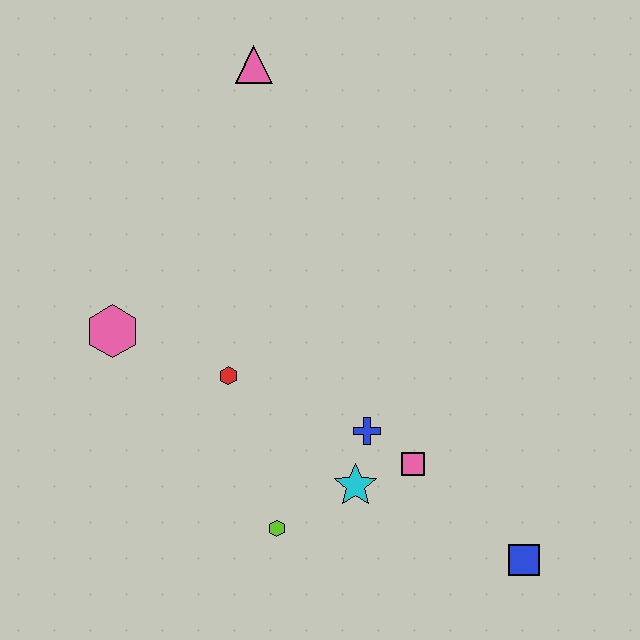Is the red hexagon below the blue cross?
No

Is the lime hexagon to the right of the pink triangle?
Yes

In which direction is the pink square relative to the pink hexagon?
The pink square is to the right of the pink hexagon.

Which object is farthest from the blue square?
The pink triangle is farthest from the blue square.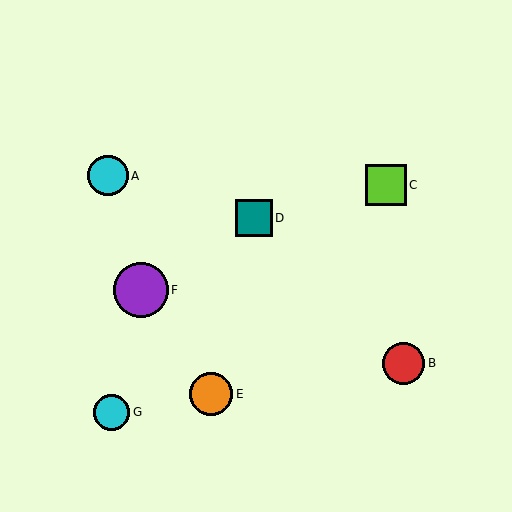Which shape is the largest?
The purple circle (labeled F) is the largest.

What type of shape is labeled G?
Shape G is a cyan circle.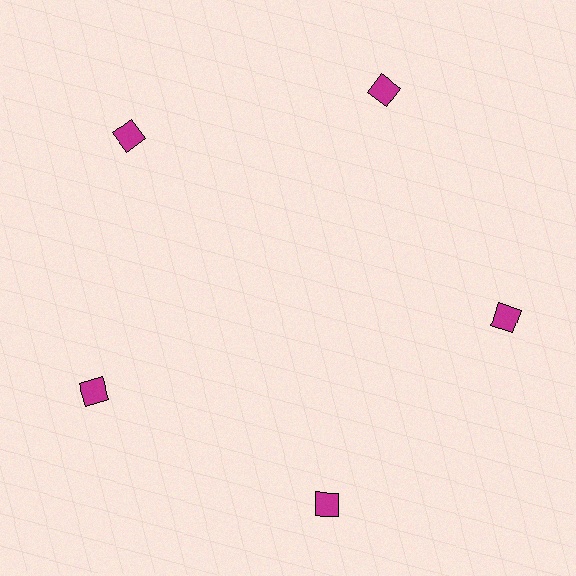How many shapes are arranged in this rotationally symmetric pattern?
There are 5 shapes, arranged in 5 groups of 1.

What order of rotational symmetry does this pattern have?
This pattern has 5-fold rotational symmetry.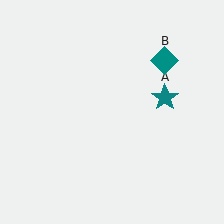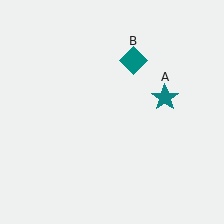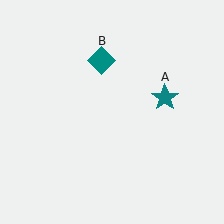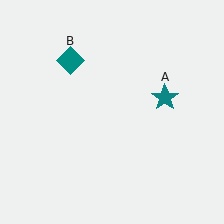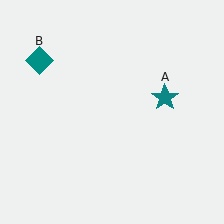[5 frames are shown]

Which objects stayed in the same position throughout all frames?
Teal star (object A) remained stationary.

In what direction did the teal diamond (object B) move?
The teal diamond (object B) moved left.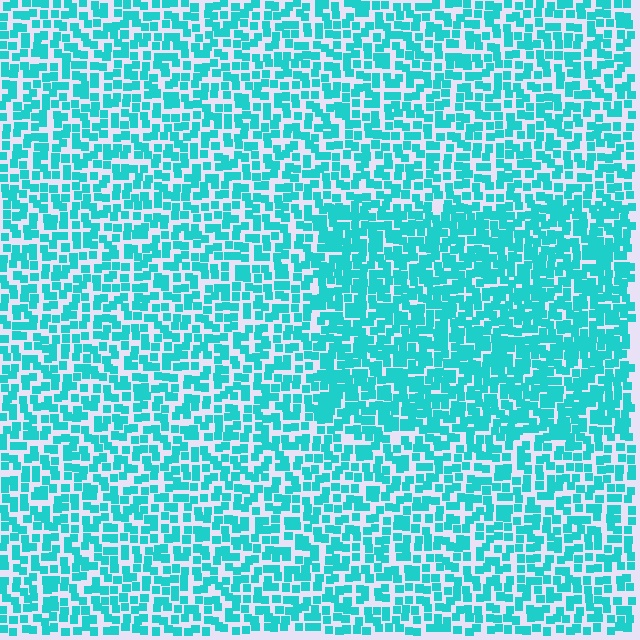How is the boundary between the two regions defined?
The boundary is defined by a change in element density (approximately 1.5x ratio). All elements are the same color, size, and shape.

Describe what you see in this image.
The image contains small cyan elements arranged at two different densities. A rectangle-shaped region is visible where the elements are more densely packed than the surrounding area.